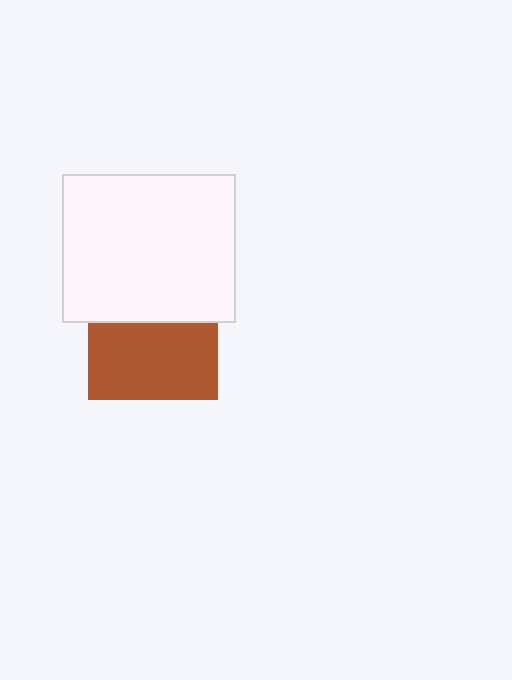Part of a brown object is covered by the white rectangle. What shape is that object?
It is a square.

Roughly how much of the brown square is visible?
About half of it is visible (roughly 59%).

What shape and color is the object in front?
The object in front is a white rectangle.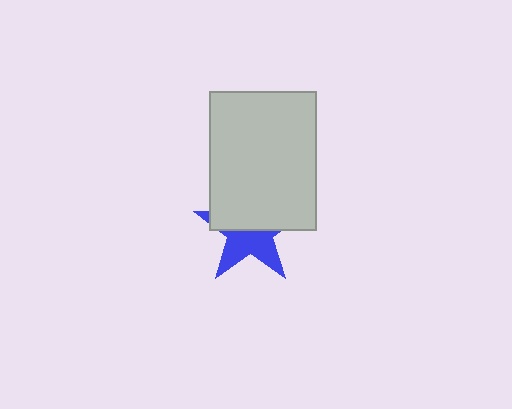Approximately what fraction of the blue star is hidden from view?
Roughly 54% of the blue star is hidden behind the light gray rectangle.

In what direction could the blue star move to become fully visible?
The blue star could move down. That would shift it out from behind the light gray rectangle entirely.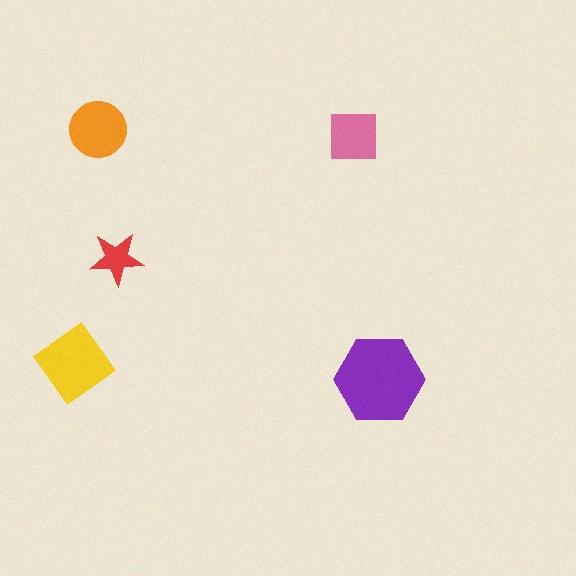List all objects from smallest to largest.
The red star, the pink square, the orange circle, the yellow diamond, the purple hexagon.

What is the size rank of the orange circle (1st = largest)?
3rd.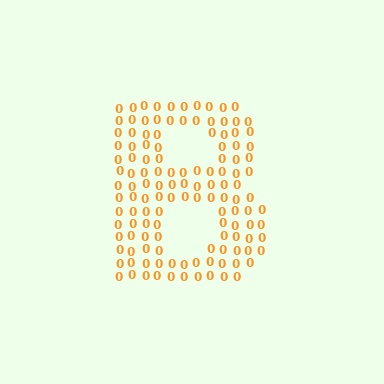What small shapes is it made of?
It is made of small digit 0's.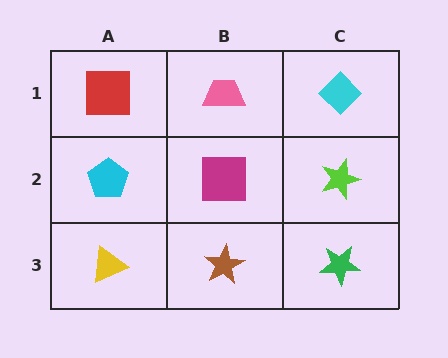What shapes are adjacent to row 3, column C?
A lime star (row 2, column C), a brown star (row 3, column B).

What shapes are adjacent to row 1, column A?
A cyan pentagon (row 2, column A), a pink trapezoid (row 1, column B).